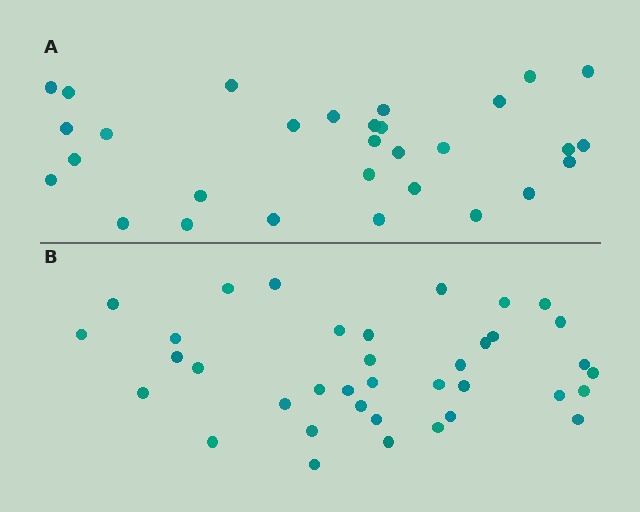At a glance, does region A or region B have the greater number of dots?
Region B (the bottom region) has more dots.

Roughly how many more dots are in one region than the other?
Region B has roughly 8 or so more dots than region A.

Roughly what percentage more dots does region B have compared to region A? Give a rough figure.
About 25% more.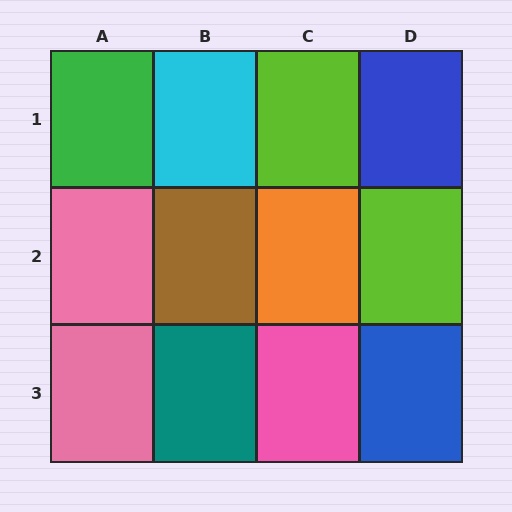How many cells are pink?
3 cells are pink.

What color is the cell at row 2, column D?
Lime.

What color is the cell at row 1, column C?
Lime.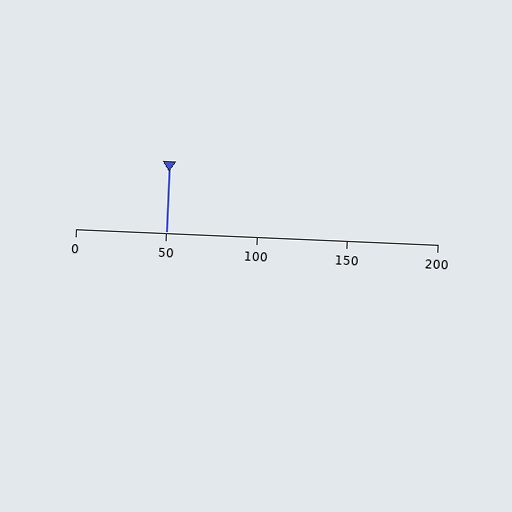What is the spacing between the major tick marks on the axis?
The major ticks are spaced 50 apart.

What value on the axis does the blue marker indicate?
The marker indicates approximately 50.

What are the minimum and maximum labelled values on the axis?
The axis runs from 0 to 200.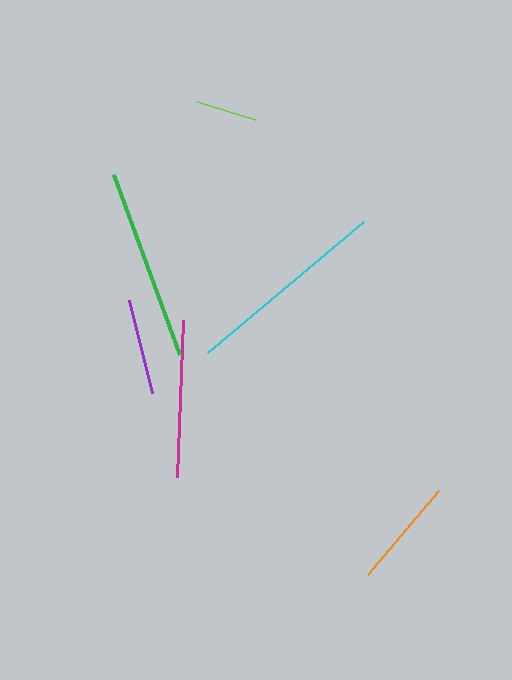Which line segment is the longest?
The cyan line is the longest at approximately 203 pixels.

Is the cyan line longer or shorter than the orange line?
The cyan line is longer than the orange line.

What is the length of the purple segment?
The purple segment is approximately 96 pixels long.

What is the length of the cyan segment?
The cyan segment is approximately 203 pixels long.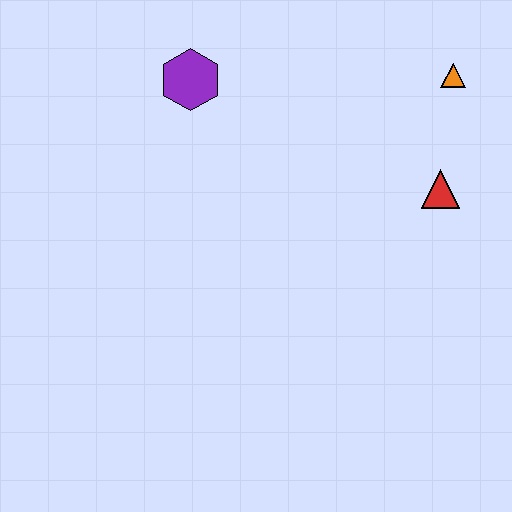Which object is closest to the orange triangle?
The red triangle is closest to the orange triangle.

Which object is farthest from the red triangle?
The purple hexagon is farthest from the red triangle.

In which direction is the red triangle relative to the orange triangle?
The red triangle is below the orange triangle.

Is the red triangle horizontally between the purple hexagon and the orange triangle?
Yes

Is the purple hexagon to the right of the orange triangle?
No